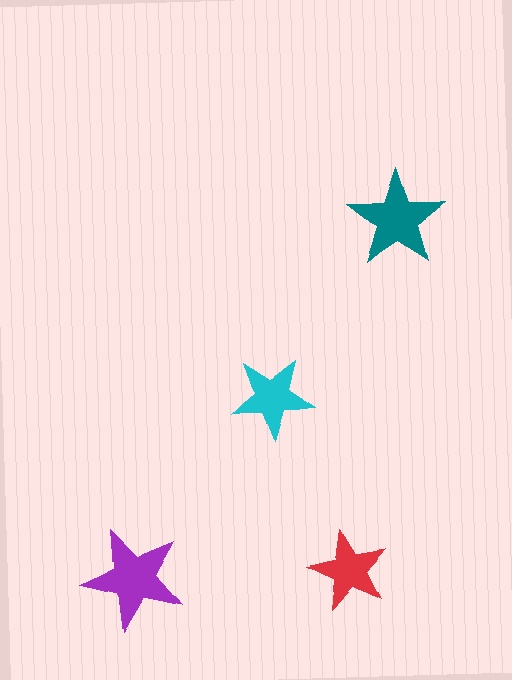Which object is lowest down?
The purple star is bottommost.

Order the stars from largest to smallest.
the purple one, the teal one, the cyan one, the red one.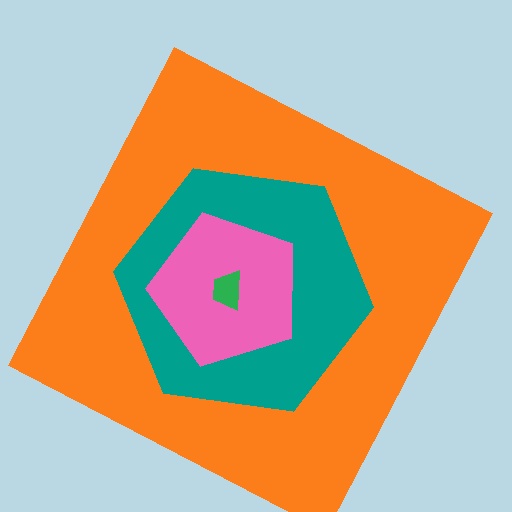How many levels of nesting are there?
4.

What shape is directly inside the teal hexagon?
The pink pentagon.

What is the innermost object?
The green trapezoid.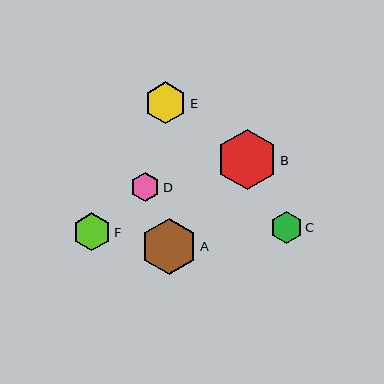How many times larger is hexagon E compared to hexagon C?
Hexagon E is approximately 1.3 times the size of hexagon C.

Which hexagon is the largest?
Hexagon B is the largest with a size of approximately 61 pixels.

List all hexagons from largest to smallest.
From largest to smallest: B, A, E, F, C, D.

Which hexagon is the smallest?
Hexagon D is the smallest with a size of approximately 29 pixels.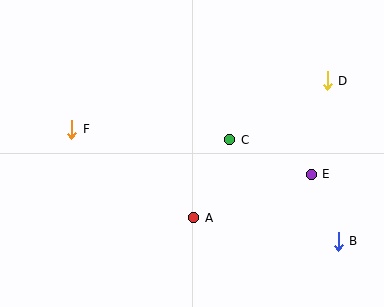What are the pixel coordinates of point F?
Point F is at (72, 130).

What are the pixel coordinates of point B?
Point B is at (338, 241).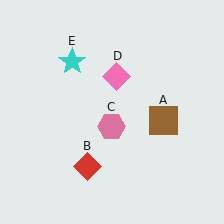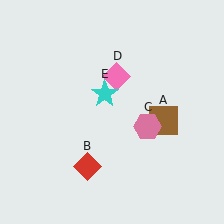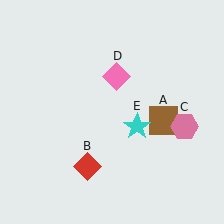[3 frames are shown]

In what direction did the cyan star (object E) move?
The cyan star (object E) moved down and to the right.